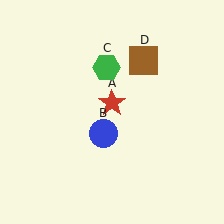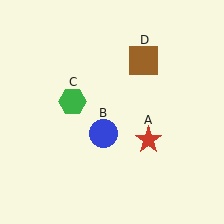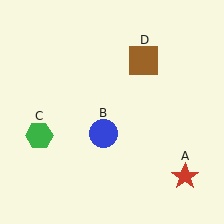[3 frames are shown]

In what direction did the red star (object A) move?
The red star (object A) moved down and to the right.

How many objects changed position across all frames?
2 objects changed position: red star (object A), green hexagon (object C).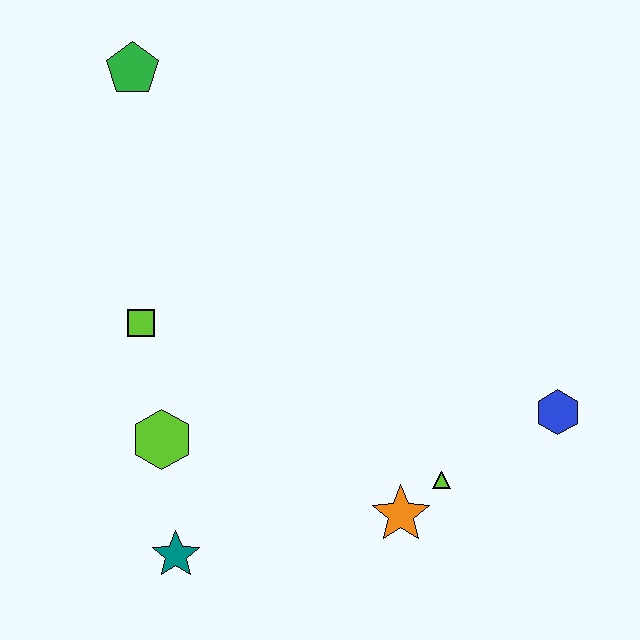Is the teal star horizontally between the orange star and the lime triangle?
No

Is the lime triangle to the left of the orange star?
No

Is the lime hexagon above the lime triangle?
Yes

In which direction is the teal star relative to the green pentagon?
The teal star is below the green pentagon.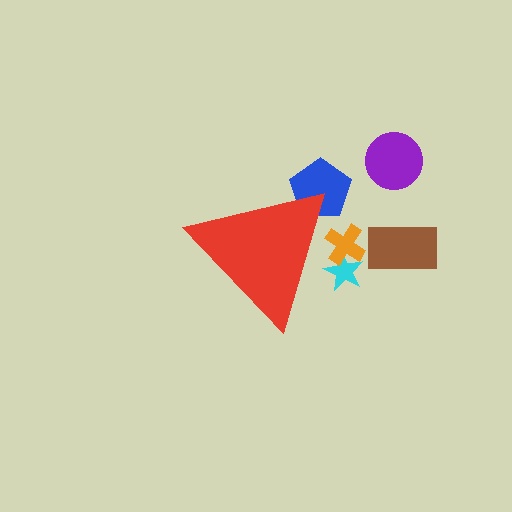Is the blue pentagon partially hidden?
Yes, the blue pentagon is partially hidden behind the red triangle.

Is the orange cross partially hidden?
Yes, the orange cross is partially hidden behind the red triangle.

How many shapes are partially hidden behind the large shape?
3 shapes are partially hidden.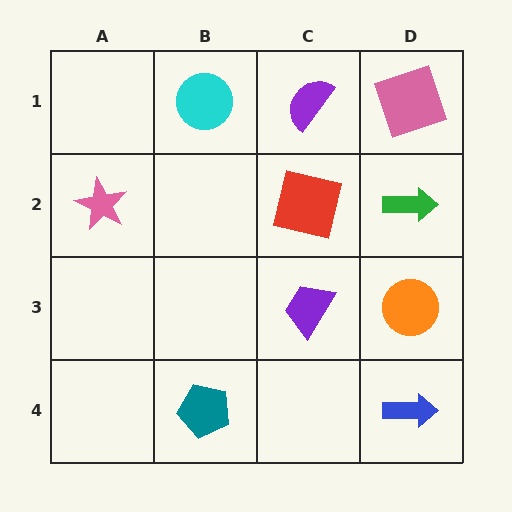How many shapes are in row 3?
2 shapes.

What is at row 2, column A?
A pink star.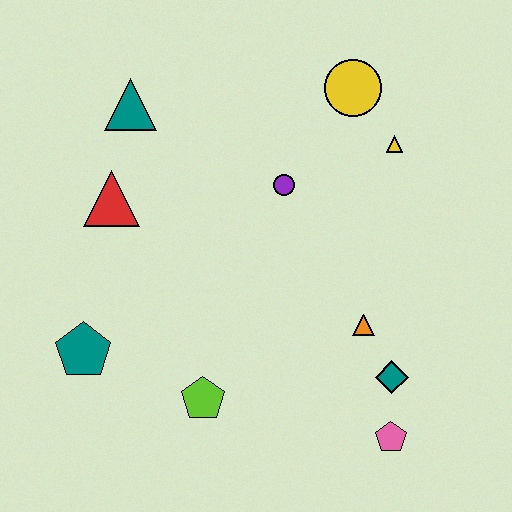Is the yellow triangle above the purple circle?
Yes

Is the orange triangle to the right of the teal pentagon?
Yes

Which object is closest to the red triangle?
The teal triangle is closest to the red triangle.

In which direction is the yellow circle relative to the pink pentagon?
The yellow circle is above the pink pentagon.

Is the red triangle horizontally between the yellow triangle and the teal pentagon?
Yes